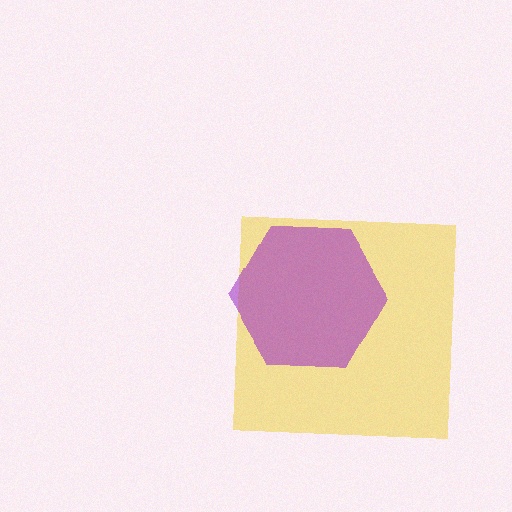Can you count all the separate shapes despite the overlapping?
Yes, there are 2 separate shapes.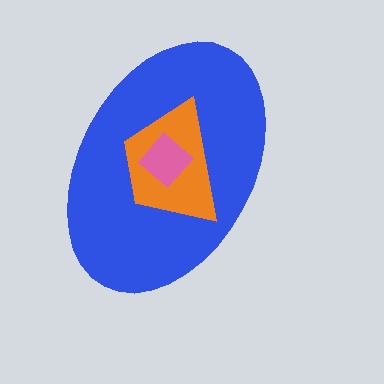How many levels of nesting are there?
3.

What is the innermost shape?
The pink diamond.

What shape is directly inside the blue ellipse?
The orange trapezoid.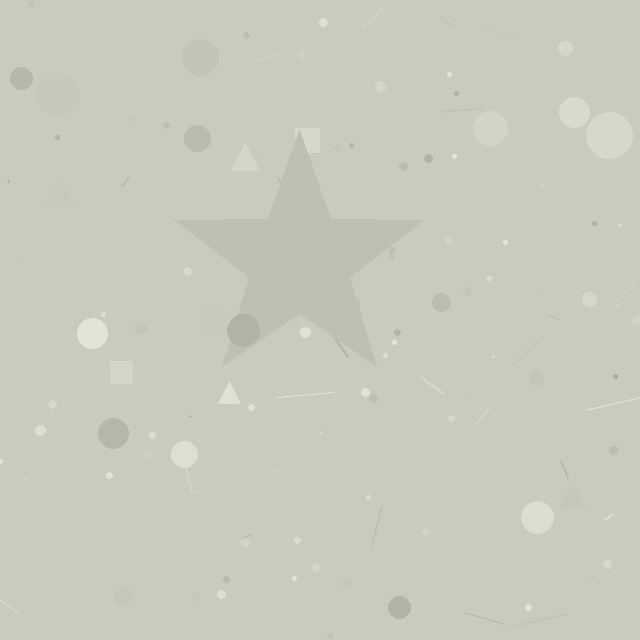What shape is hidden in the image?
A star is hidden in the image.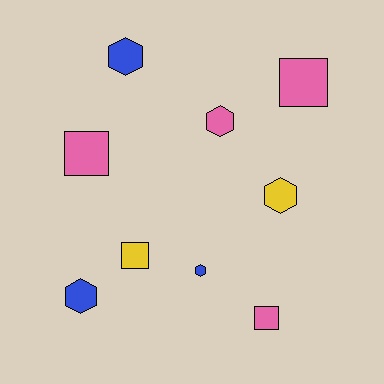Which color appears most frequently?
Pink, with 4 objects.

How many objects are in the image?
There are 9 objects.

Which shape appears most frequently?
Hexagon, with 5 objects.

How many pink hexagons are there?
There is 1 pink hexagon.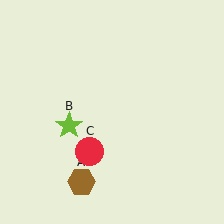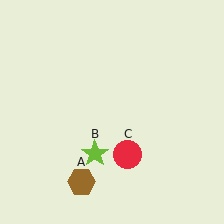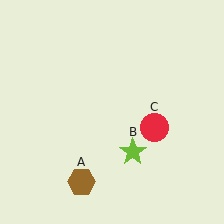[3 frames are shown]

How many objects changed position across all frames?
2 objects changed position: lime star (object B), red circle (object C).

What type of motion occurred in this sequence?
The lime star (object B), red circle (object C) rotated counterclockwise around the center of the scene.